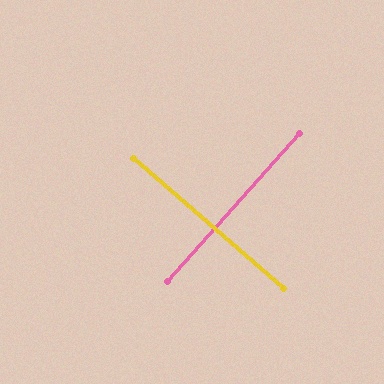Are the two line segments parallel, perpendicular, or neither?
Perpendicular — they meet at approximately 89°.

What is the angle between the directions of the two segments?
Approximately 89 degrees.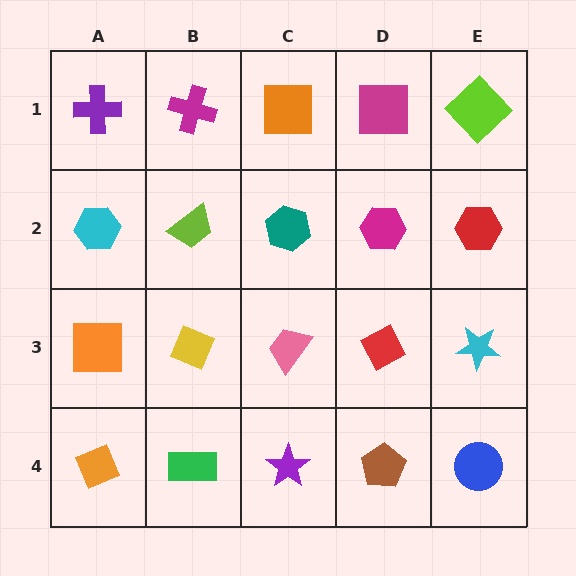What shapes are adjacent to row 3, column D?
A magenta hexagon (row 2, column D), a brown pentagon (row 4, column D), a pink trapezoid (row 3, column C), a cyan star (row 3, column E).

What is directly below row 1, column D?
A magenta hexagon.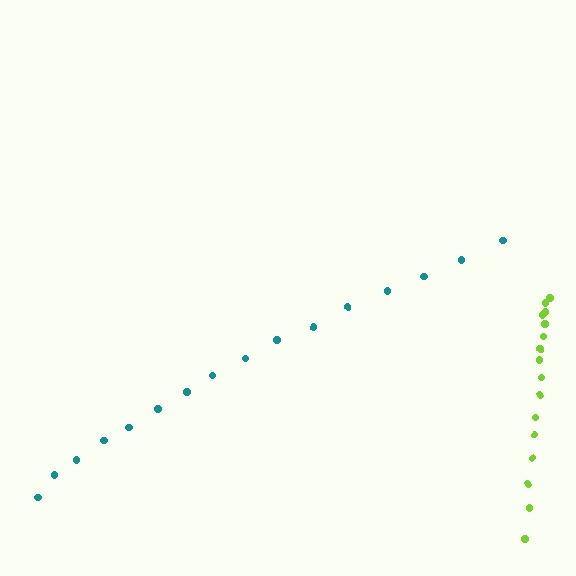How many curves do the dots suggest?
There are 2 distinct paths.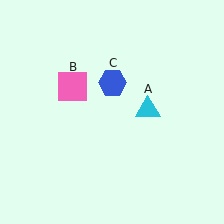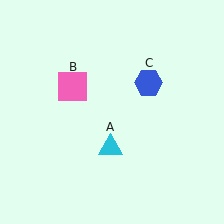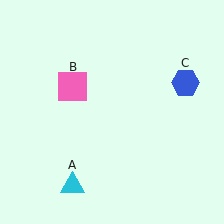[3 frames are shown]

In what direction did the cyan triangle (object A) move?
The cyan triangle (object A) moved down and to the left.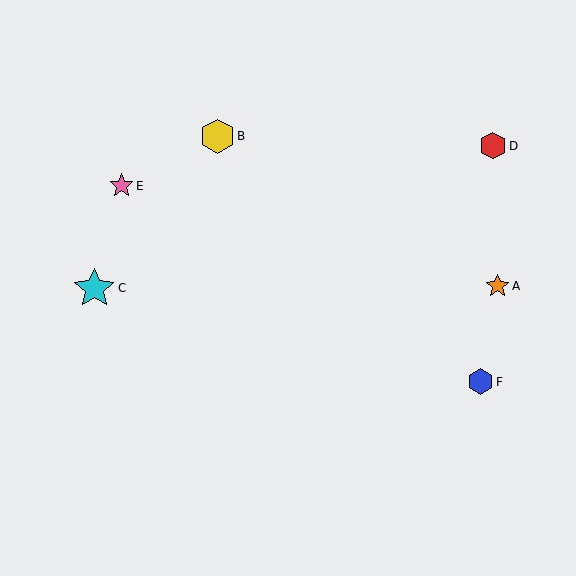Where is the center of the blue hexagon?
The center of the blue hexagon is at (480, 382).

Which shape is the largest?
The cyan star (labeled C) is the largest.